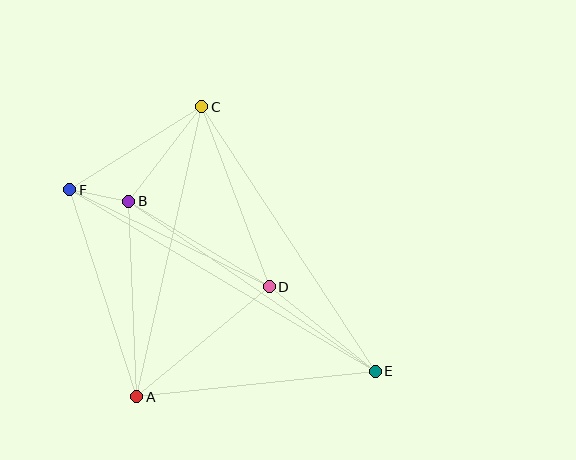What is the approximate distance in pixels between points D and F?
The distance between D and F is approximately 222 pixels.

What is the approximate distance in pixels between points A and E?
The distance between A and E is approximately 240 pixels.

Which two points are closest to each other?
Points B and F are closest to each other.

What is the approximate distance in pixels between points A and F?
The distance between A and F is approximately 218 pixels.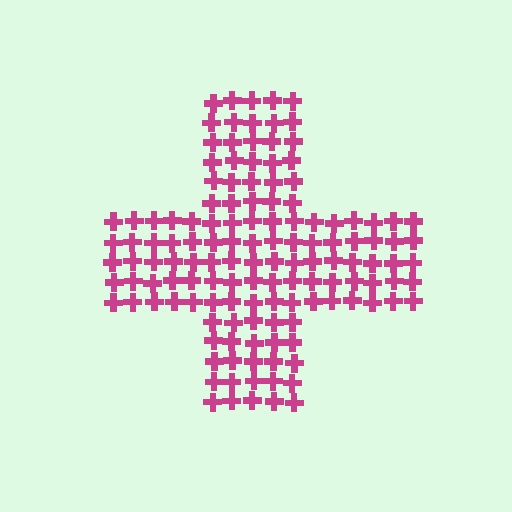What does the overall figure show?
The overall figure shows a cross.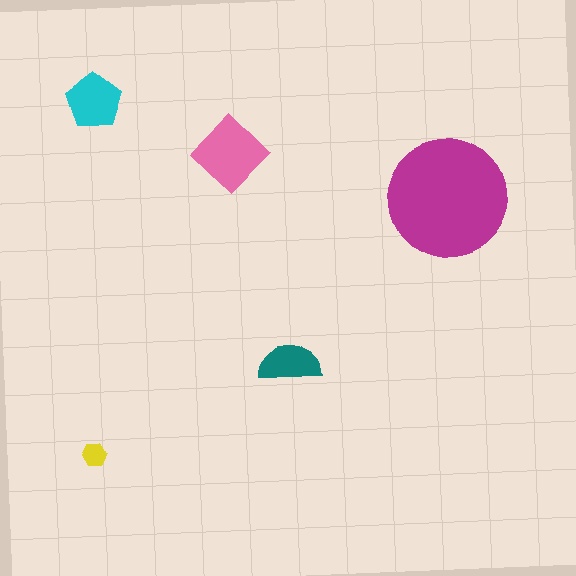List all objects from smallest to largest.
The yellow hexagon, the teal semicircle, the cyan pentagon, the pink diamond, the magenta circle.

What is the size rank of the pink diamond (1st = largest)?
2nd.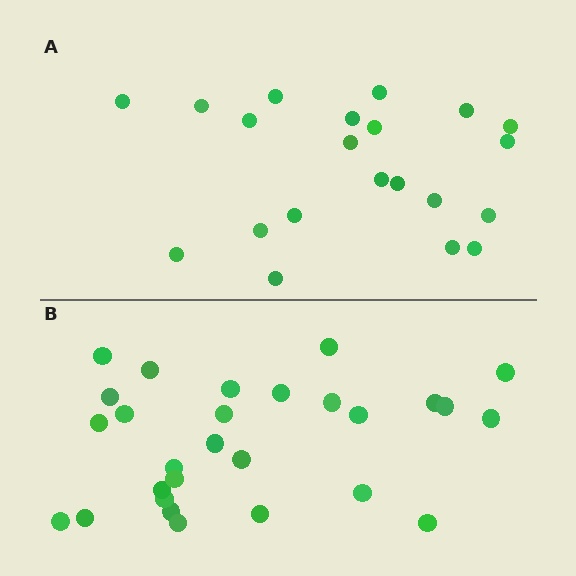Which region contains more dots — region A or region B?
Region B (the bottom region) has more dots.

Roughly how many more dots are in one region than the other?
Region B has roughly 8 or so more dots than region A.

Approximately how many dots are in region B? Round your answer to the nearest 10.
About 30 dots. (The exact count is 28, which rounds to 30.)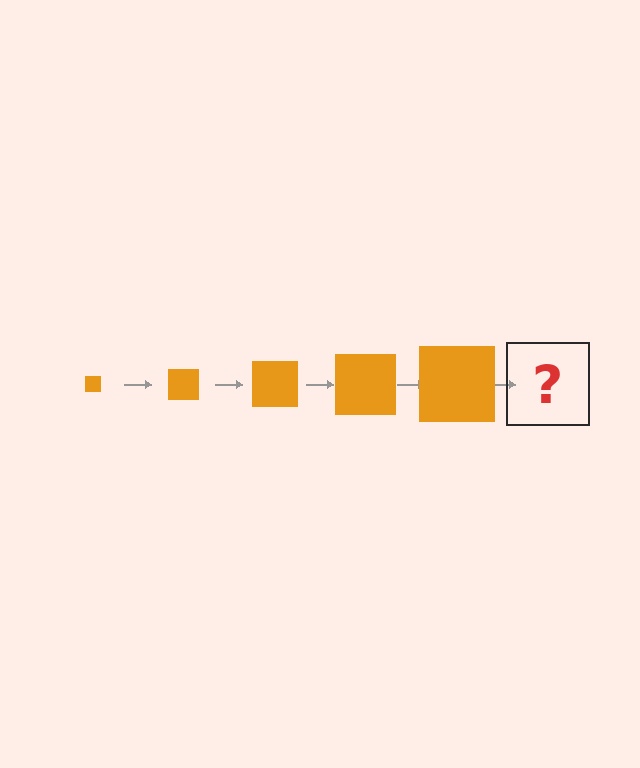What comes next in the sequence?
The next element should be an orange square, larger than the previous one.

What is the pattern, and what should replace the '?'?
The pattern is that the square gets progressively larger each step. The '?' should be an orange square, larger than the previous one.